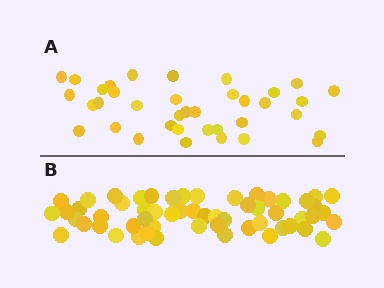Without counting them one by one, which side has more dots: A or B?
Region B (the bottom region) has more dots.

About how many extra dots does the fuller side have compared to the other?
Region B has approximately 20 more dots than region A.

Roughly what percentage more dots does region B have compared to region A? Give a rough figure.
About 55% more.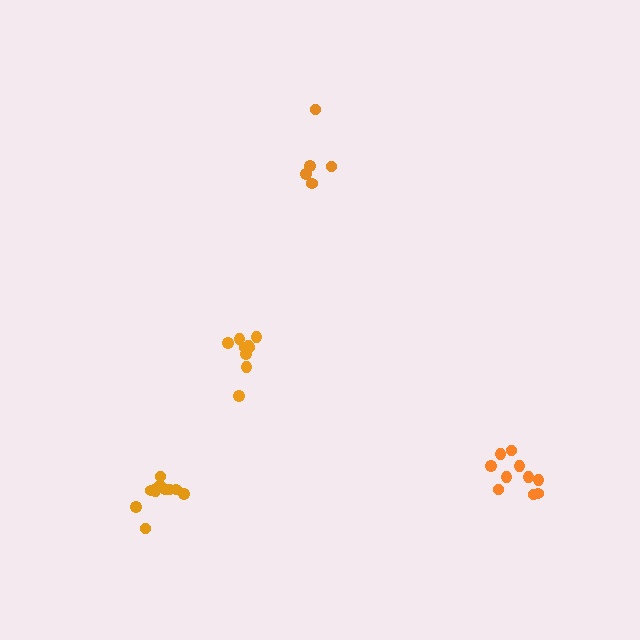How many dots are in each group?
Group 1: 10 dots, Group 2: 5 dots, Group 3: 11 dots, Group 4: 10 dots (36 total).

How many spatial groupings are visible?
There are 4 spatial groupings.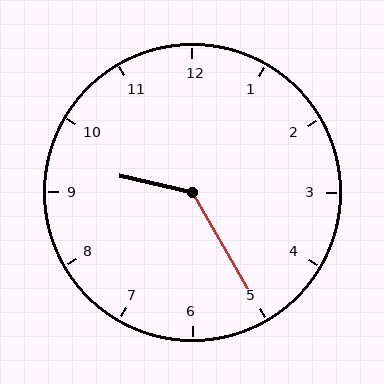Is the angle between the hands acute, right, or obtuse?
It is obtuse.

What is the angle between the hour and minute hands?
Approximately 132 degrees.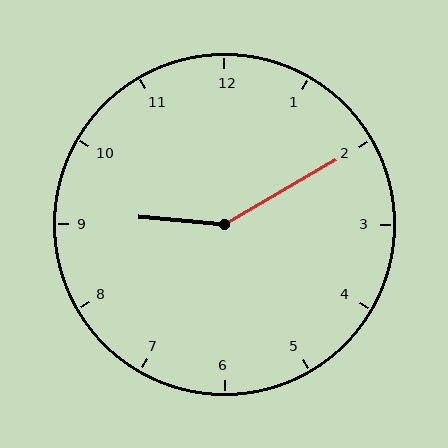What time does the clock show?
9:10.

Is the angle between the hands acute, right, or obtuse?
It is obtuse.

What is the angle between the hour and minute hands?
Approximately 145 degrees.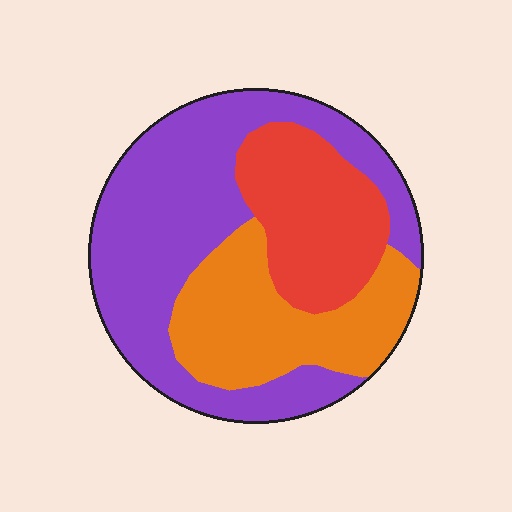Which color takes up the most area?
Purple, at roughly 50%.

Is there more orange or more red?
Orange.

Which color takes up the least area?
Red, at roughly 25%.